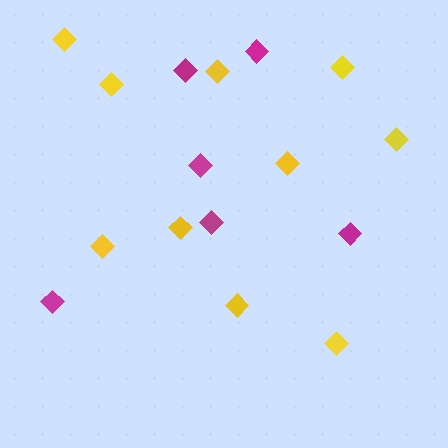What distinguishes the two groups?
There are 2 groups: one group of yellow diamonds (10) and one group of magenta diamonds (6).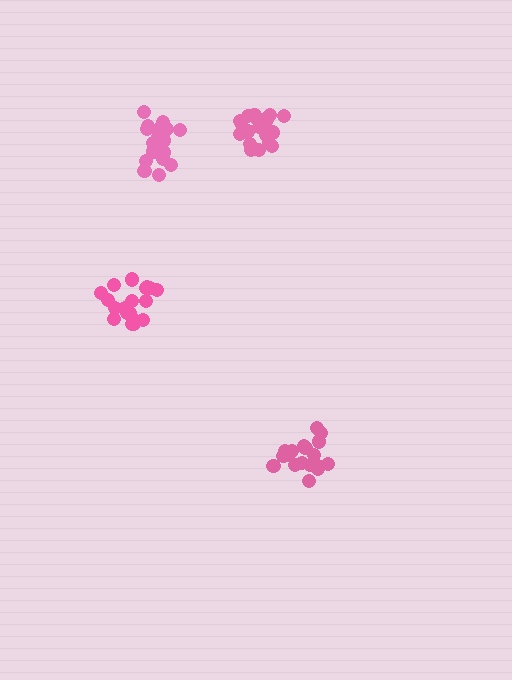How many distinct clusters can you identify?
There are 4 distinct clusters.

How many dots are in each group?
Group 1: 20 dots, Group 2: 21 dots, Group 3: 20 dots, Group 4: 21 dots (82 total).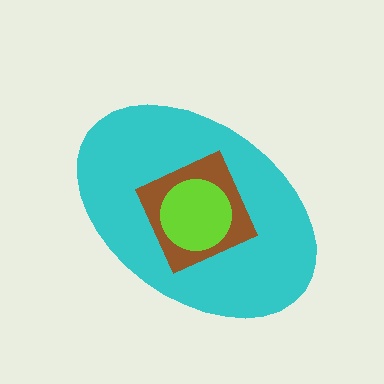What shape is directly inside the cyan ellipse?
The brown diamond.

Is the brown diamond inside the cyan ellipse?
Yes.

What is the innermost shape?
The lime circle.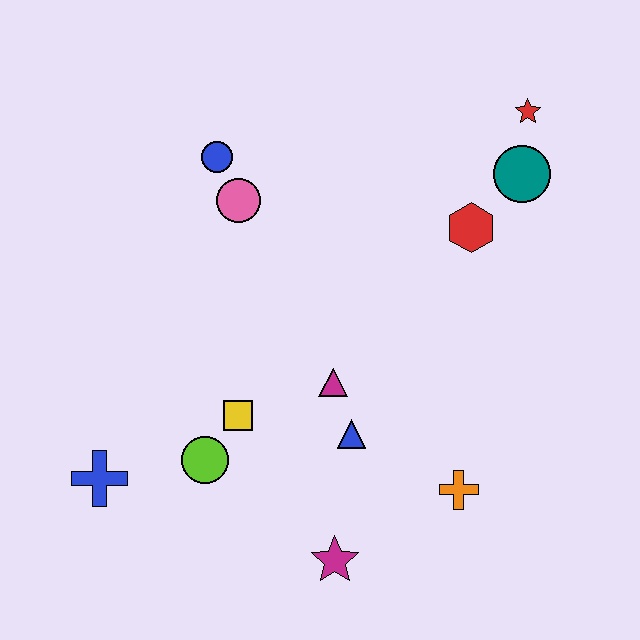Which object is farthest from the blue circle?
The magenta star is farthest from the blue circle.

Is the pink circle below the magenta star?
No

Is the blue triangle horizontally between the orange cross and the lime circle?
Yes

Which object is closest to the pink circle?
The blue circle is closest to the pink circle.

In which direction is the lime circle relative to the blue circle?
The lime circle is below the blue circle.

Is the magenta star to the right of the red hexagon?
No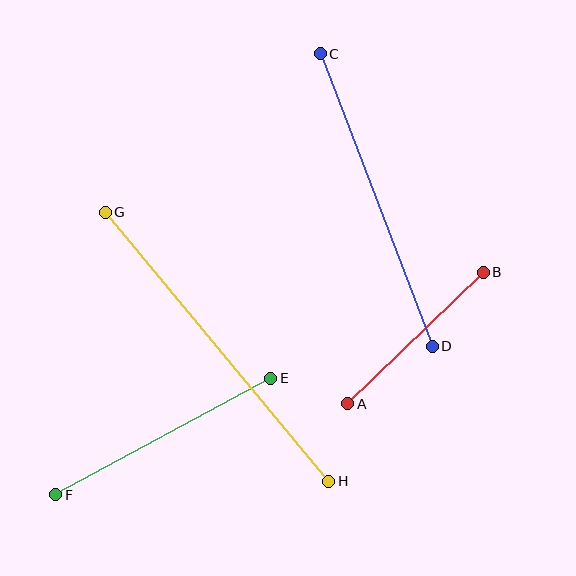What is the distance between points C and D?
The distance is approximately 313 pixels.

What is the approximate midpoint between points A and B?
The midpoint is at approximately (415, 338) pixels.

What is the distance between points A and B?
The distance is approximately 189 pixels.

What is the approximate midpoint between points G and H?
The midpoint is at approximately (217, 347) pixels.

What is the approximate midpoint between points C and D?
The midpoint is at approximately (376, 200) pixels.